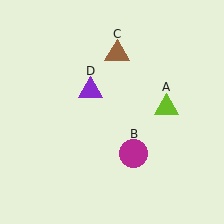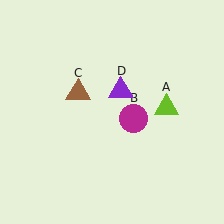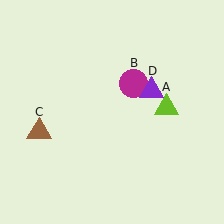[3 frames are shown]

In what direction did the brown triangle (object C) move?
The brown triangle (object C) moved down and to the left.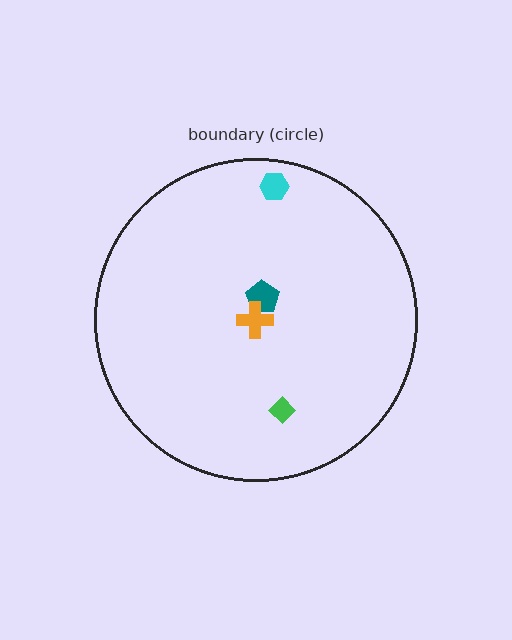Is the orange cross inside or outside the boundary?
Inside.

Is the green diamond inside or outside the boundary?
Inside.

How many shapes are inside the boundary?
4 inside, 0 outside.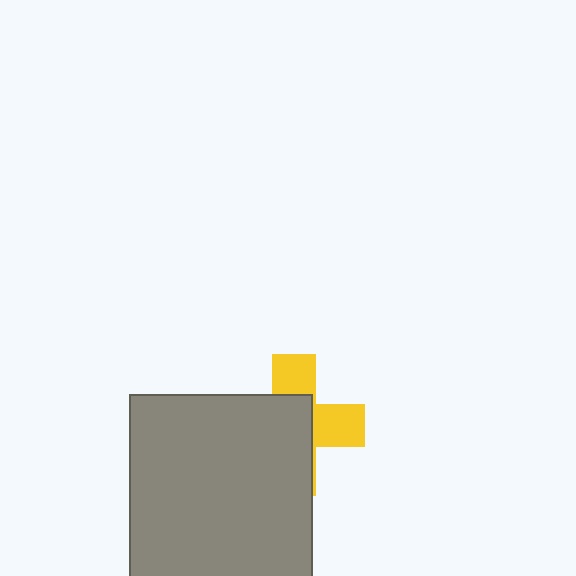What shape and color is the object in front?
The object in front is a gray square.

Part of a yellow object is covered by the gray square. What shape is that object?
It is a cross.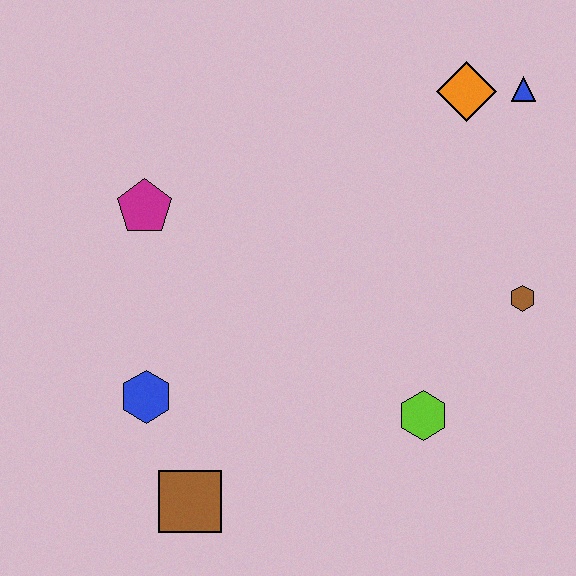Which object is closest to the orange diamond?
The blue triangle is closest to the orange diamond.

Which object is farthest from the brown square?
The blue triangle is farthest from the brown square.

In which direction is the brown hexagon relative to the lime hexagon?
The brown hexagon is above the lime hexagon.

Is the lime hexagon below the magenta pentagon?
Yes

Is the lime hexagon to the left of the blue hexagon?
No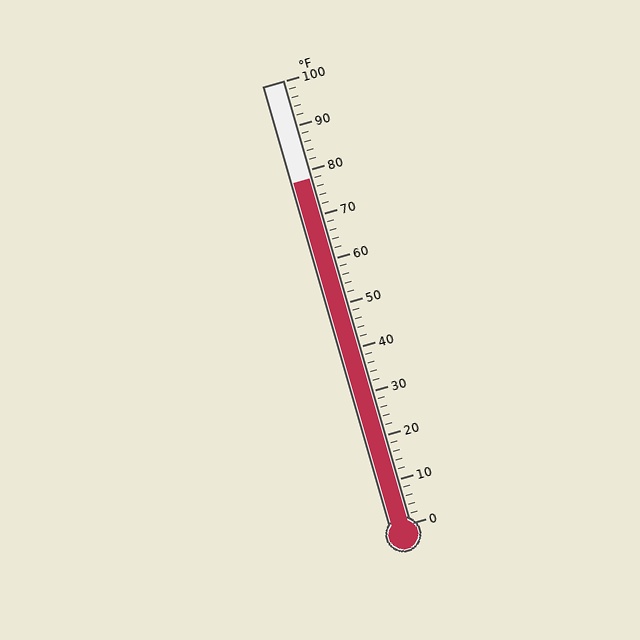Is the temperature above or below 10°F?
The temperature is above 10°F.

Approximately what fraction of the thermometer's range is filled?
The thermometer is filled to approximately 80% of its range.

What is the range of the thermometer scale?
The thermometer scale ranges from 0°F to 100°F.